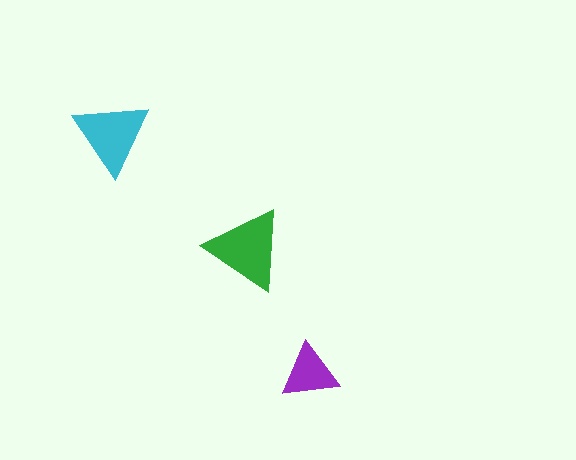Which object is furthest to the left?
The cyan triangle is leftmost.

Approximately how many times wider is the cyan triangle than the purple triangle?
About 1.5 times wider.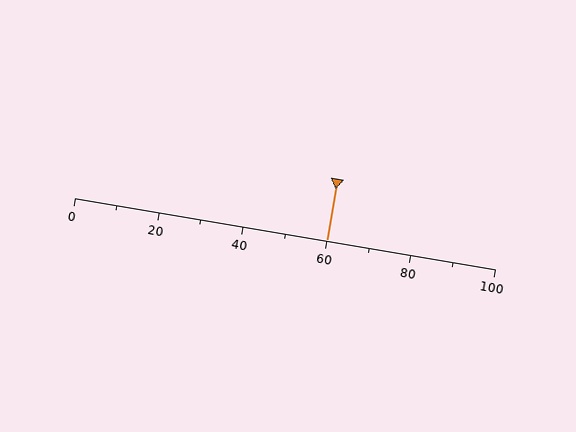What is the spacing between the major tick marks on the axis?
The major ticks are spaced 20 apart.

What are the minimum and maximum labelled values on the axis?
The axis runs from 0 to 100.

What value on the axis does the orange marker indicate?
The marker indicates approximately 60.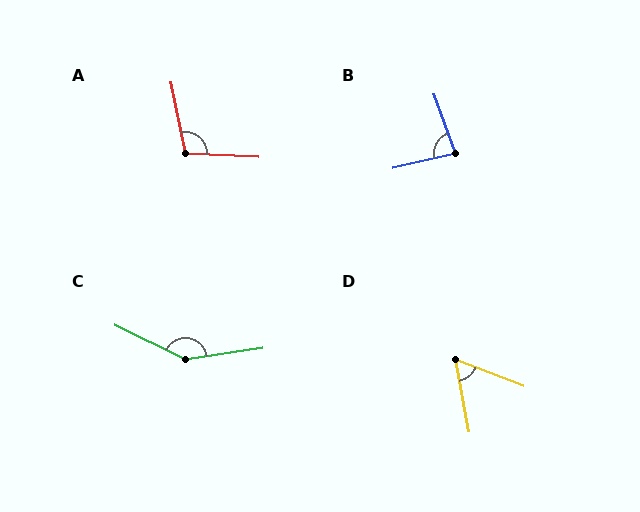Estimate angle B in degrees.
Approximately 83 degrees.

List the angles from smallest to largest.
D (59°), B (83°), A (105°), C (146°).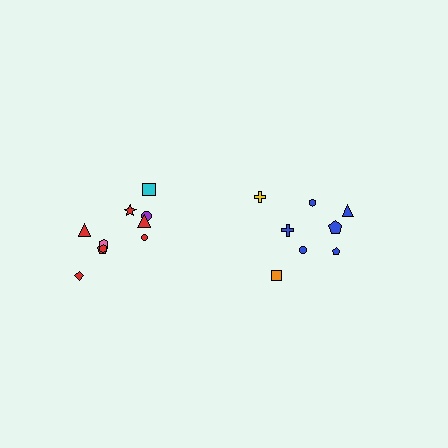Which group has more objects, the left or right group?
The left group.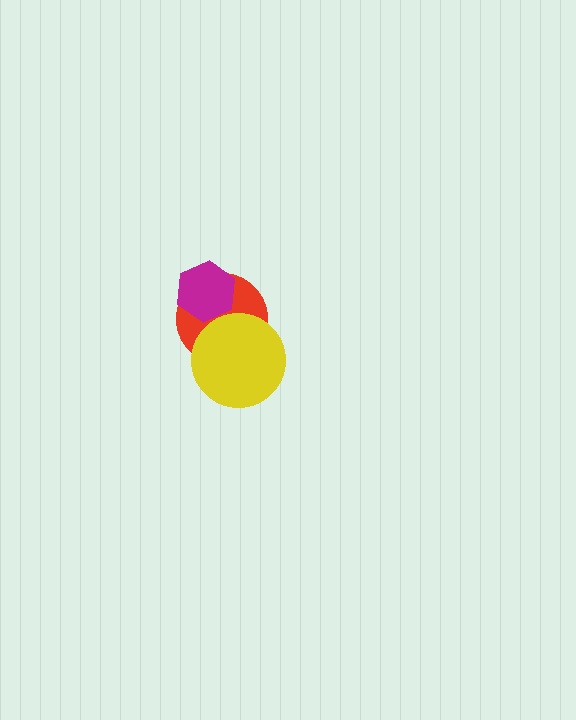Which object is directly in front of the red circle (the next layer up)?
The magenta hexagon is directly in front of the red circle.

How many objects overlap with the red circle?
2 objects overlap with the red circle.